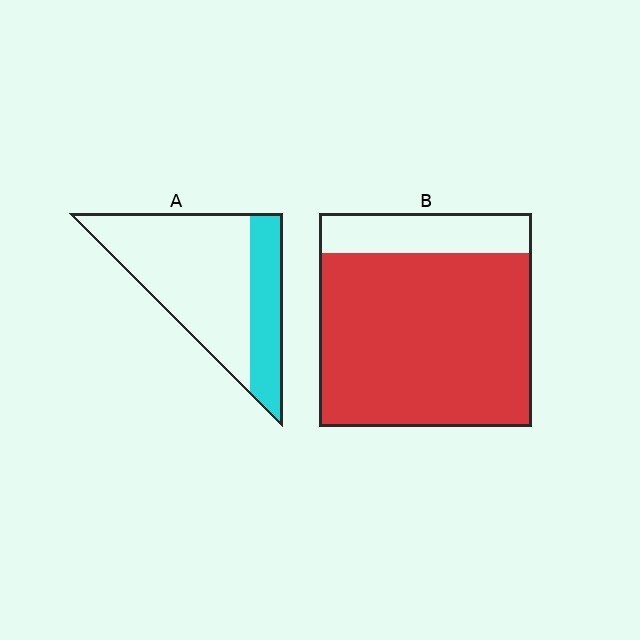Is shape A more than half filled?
No.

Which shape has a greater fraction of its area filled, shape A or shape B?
Shape B.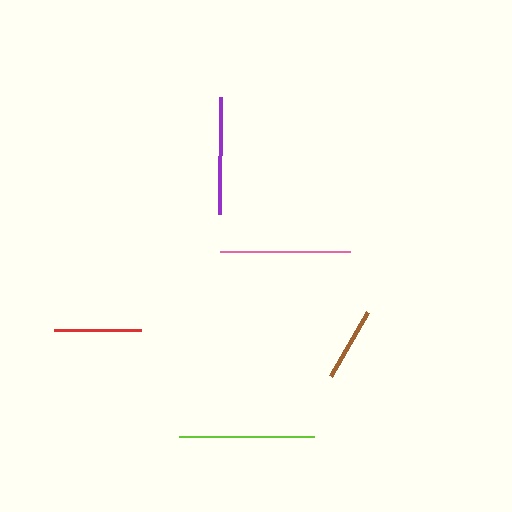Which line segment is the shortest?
The brown line is the shortest at approximately 74 pixels.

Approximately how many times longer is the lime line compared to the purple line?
The lime line is approximately 1.1 times the length of the purple line.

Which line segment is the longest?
The lime line is the longest at approximately 135 pixels.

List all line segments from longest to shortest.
From longest to shortest: lime, pink, purple, red, brown.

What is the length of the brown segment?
The brown segment is approximately 74 pixels long.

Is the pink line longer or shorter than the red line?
The pink line is longer than the red line.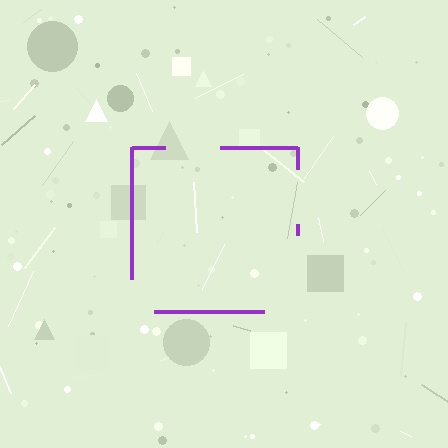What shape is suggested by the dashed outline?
The dashed outline suggests a square.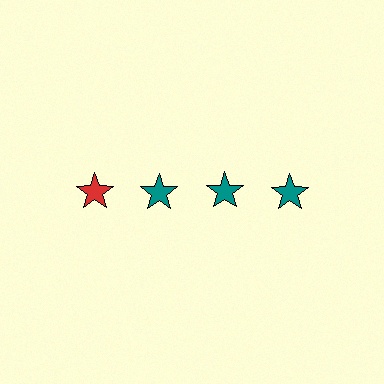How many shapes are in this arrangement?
There are 4 shapes arranged in a grid pattern.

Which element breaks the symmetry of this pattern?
The red star in the top row, leftmost column breaks the symmetry. All other shapes are teal stars.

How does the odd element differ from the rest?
It has a different color: red instead of teal.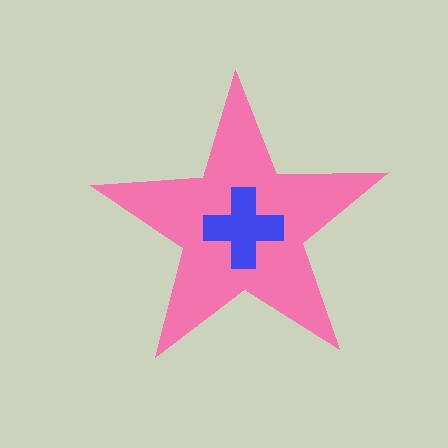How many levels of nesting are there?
2.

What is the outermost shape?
The pink star.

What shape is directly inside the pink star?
The blue cross.